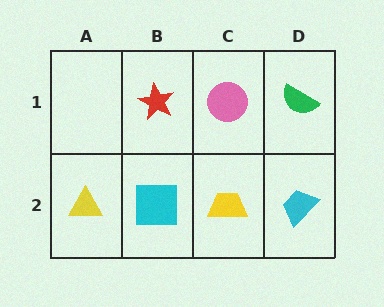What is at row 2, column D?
A cyan trapezoid.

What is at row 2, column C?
A yellow trapezoid.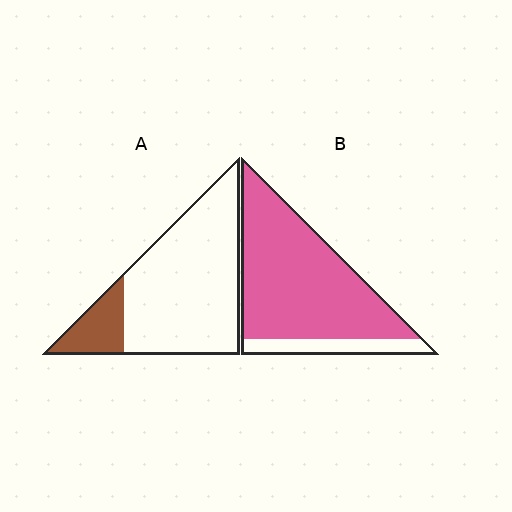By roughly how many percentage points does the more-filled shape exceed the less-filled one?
By roughly 65 percentage points (B over A).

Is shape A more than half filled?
No.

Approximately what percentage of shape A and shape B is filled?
A is approximately 15% and B is approximately 85%.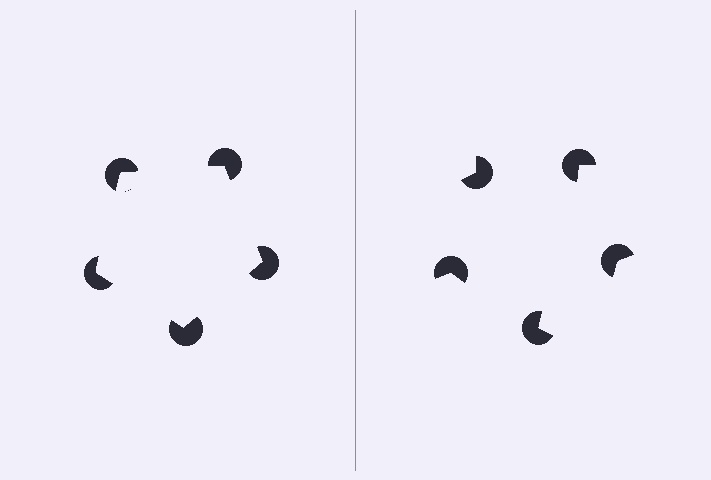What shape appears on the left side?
An illusory pentagon.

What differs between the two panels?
The pac-man discs are positioned identically on both sides; only the wedge orientations differ. On the left they align to a pentagon; on the right they are misaligned.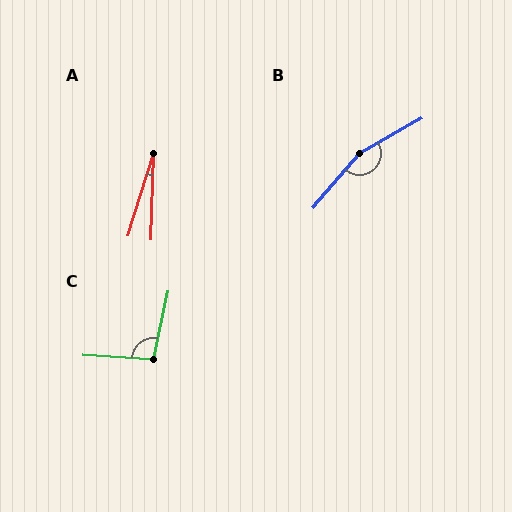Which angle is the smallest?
A, at approximately 15 degrees.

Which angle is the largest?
B, at approximately 160 degrees.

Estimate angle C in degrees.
Approximately 99 degrees.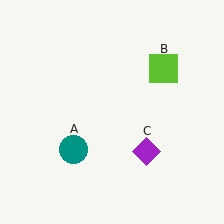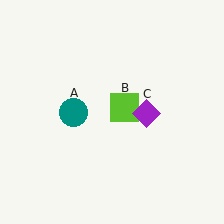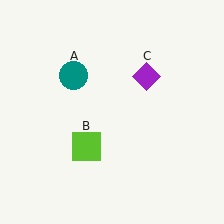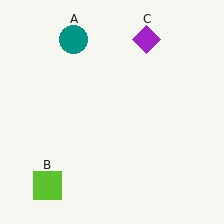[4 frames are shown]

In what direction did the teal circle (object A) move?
The teal circle (object A) moved up.